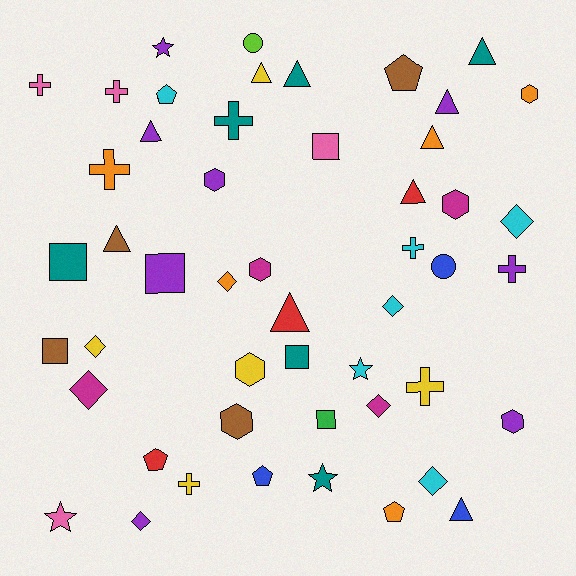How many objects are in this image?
There are 50 objects.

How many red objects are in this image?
There are 3 red objects.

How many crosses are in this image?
There are 8 crosses.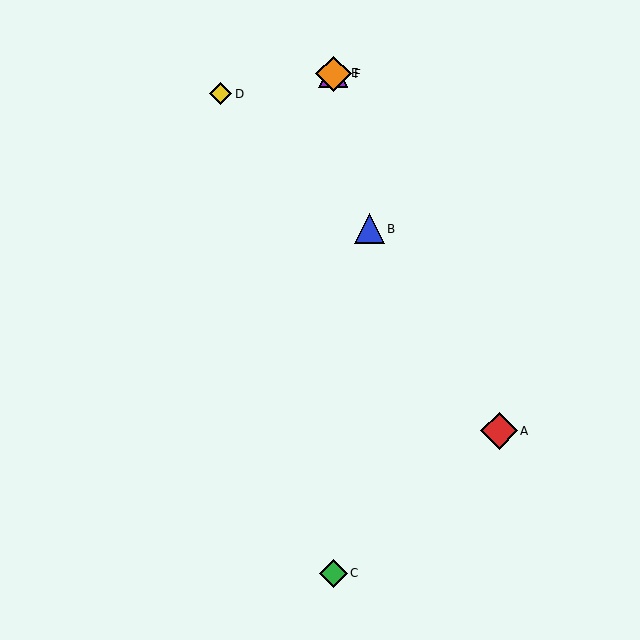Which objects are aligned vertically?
Objects C, E, F are aligned vertically.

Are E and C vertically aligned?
Yes, both are at x≈333.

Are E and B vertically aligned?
No, E is at x≈333 and B is at x≈369.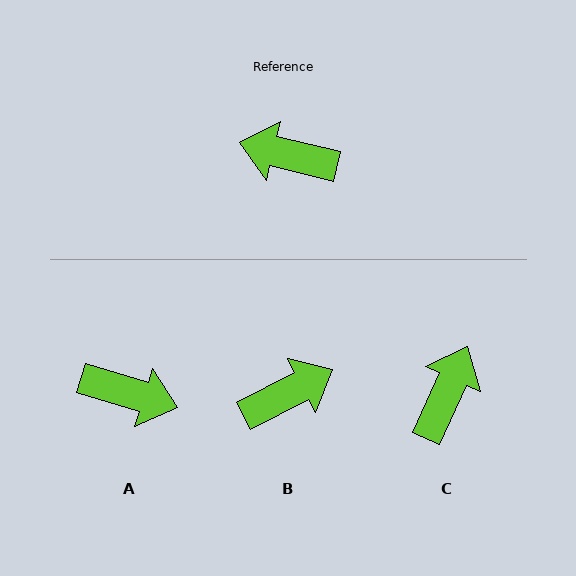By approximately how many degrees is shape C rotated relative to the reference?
Approximately 101 degrees clockwise.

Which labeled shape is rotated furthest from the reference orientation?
A, about 176 degrees away.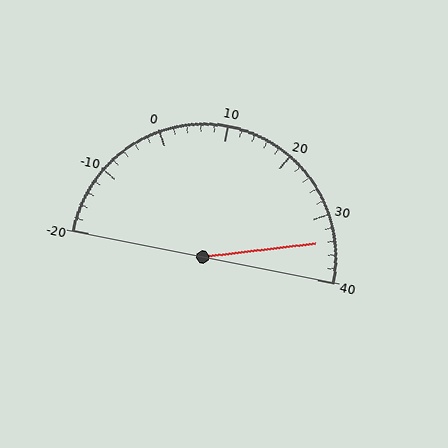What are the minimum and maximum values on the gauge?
The gauge ranges from -20 to 40.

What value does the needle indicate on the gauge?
The needle indicates approximately 34.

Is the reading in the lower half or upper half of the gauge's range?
The reading is in the upper half of the range (-20 to 40).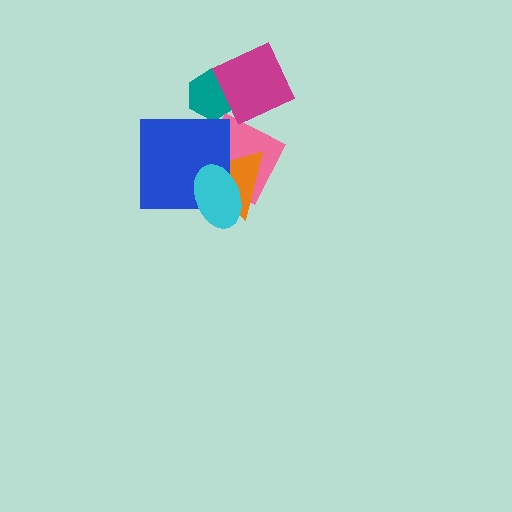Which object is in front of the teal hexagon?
The magenta diamond is in front of the teal hexagon.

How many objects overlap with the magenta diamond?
1 object overlaps with the magenta diamond.